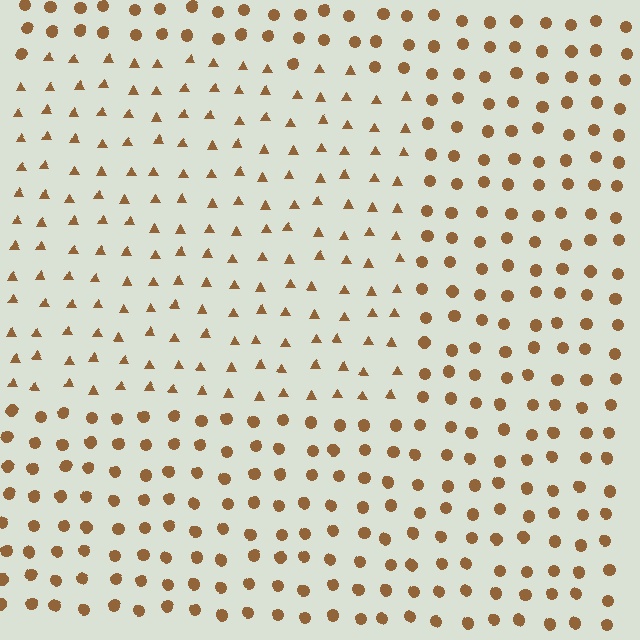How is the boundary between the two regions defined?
The boundary is defined by a change in element shape: triangles inside vs. circles outside. All elements share the same color and spacing.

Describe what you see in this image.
The image is filled with small brown elements arranged in a uniform grid. A rectangle-shaped region contains triangles, while the surrounding area contains circles. The boundary is defined purely by the change in element shape.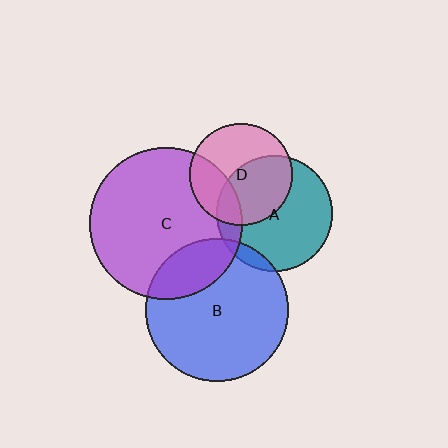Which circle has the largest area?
Circle C (purple).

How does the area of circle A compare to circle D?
Approximately 1.3 times.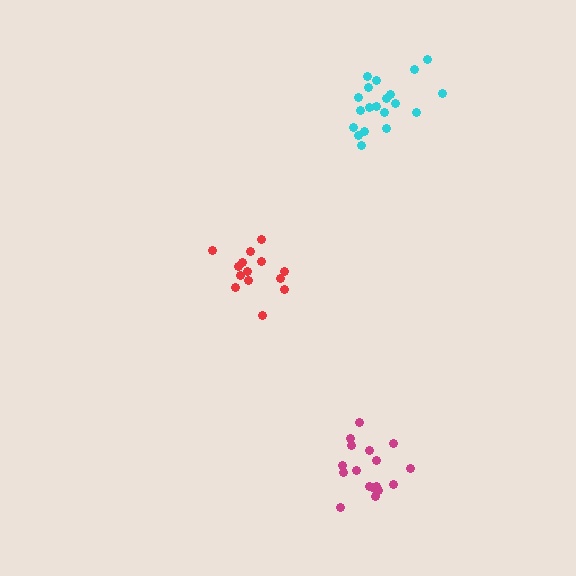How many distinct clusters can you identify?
There are 3 distinct clusters.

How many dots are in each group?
Group 1: 14 dots, Group 2: 17 dots, Group 3: 20 dots (51 total).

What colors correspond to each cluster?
The clusters are colored: red, magenta, cyan.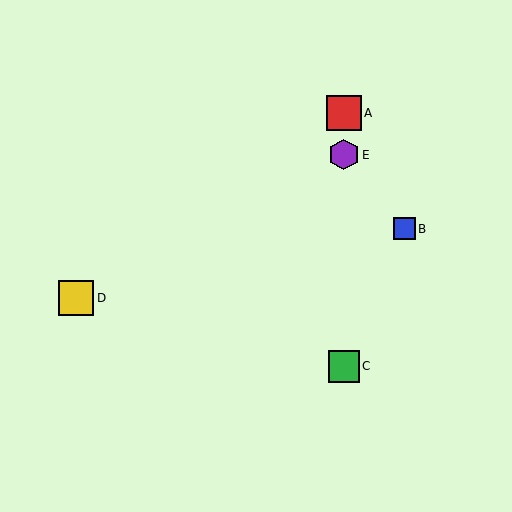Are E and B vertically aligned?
No, E is at x≈344 and B is at x≈405.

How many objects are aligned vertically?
3 objects (A, C, E) are aligned vertically.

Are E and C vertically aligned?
Yes, both are at x≈344.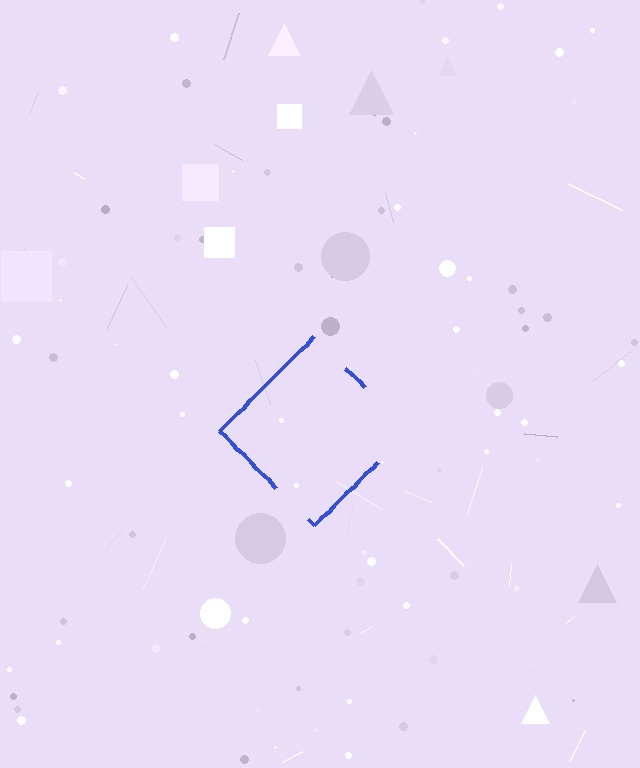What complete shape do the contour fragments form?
The contour fragments form a diamond.